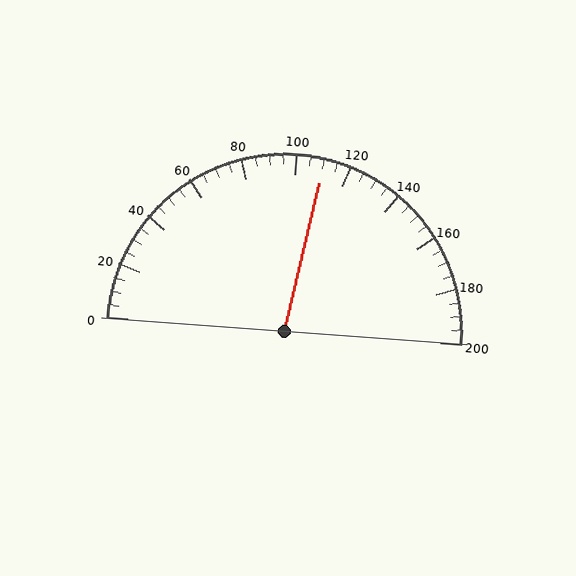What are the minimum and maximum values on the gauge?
The gauge ranges from 0 to 200.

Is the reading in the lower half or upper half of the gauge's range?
The reading is in the upper half of the range (0 to 200).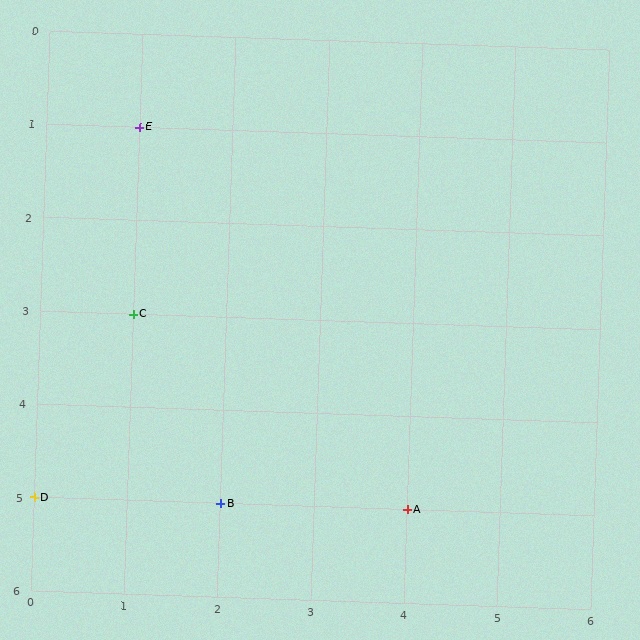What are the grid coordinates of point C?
Point C is at grid coordinates (1, 3).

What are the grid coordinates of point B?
Point B is at grid coordinates (2, 5).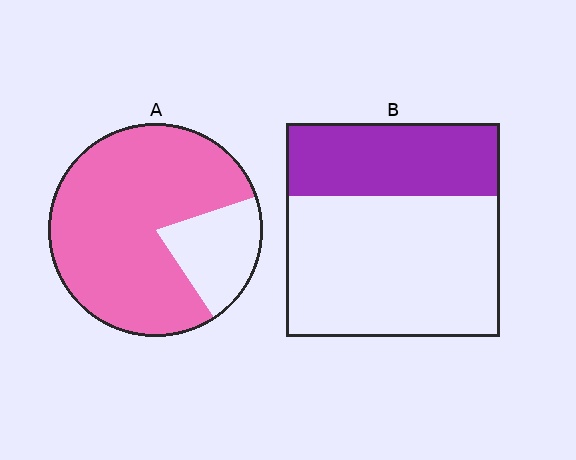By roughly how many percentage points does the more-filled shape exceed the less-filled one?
By roughly 45 percentage points (A over B).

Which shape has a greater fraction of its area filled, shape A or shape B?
Shape A.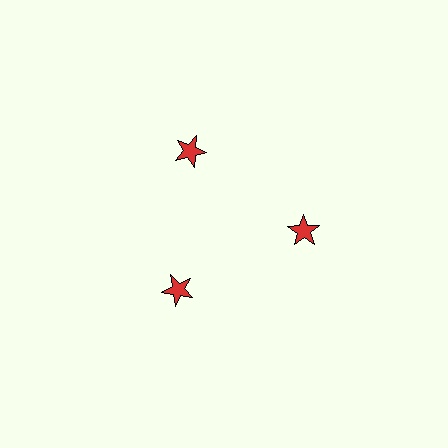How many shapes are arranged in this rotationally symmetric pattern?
There are 3 shapes, arranged in 3 groups of 1.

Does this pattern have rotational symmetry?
Yes, this pattern has 3-fold rotational symmetry. It looks the same after rotating 120 degrees around the center.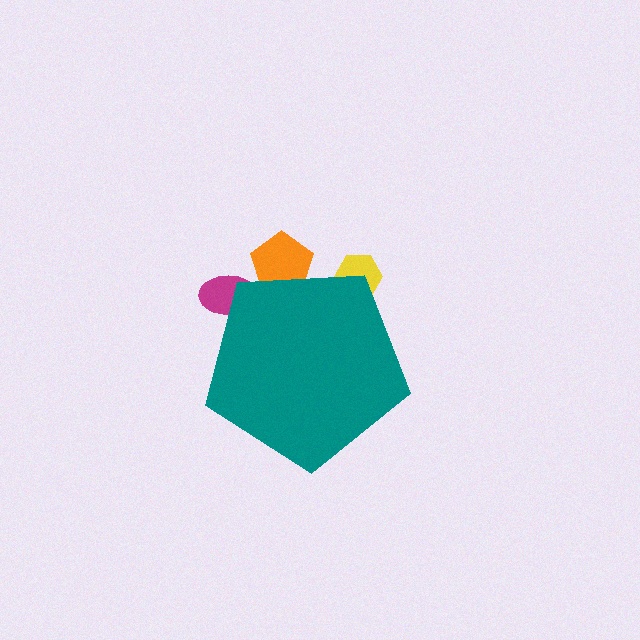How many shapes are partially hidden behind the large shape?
3 shapes are partially hidden.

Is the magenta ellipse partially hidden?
Yes, the magenta ellipse is partially hidden behind the teal pentagon.